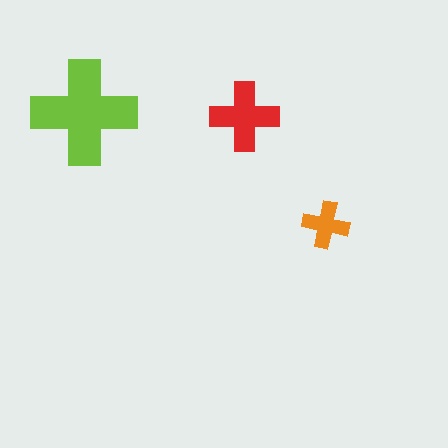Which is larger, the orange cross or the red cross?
The red one.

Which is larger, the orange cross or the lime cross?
The lime one.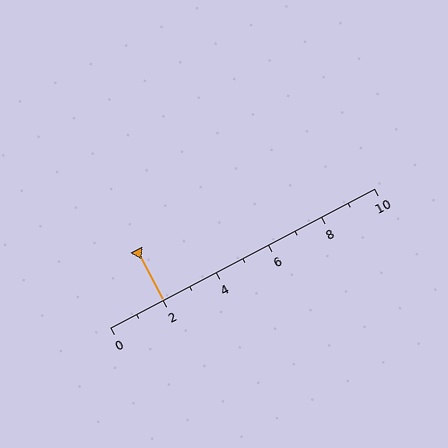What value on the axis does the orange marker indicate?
The marker indicates approximately 2.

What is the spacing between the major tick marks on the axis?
The major ticks are spaced 2 apart.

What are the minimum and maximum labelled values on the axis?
The axis runs from 0 to 10.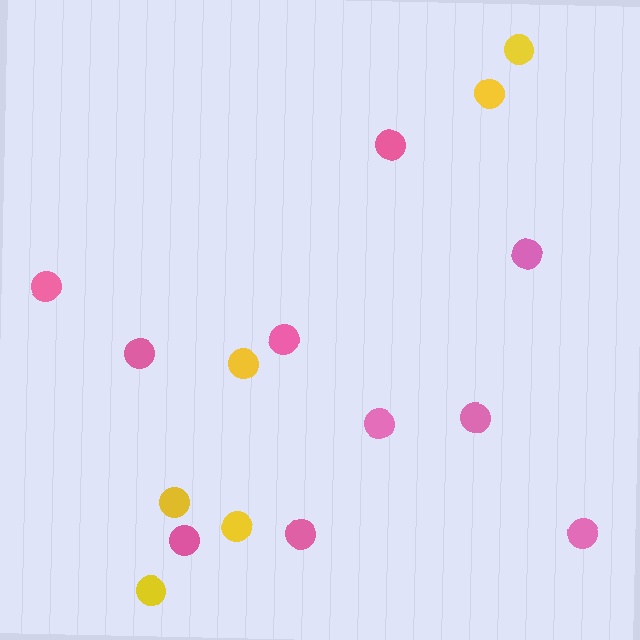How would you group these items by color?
There are 2 groups: one group of pink circles (10) and one group of yellow circles (6).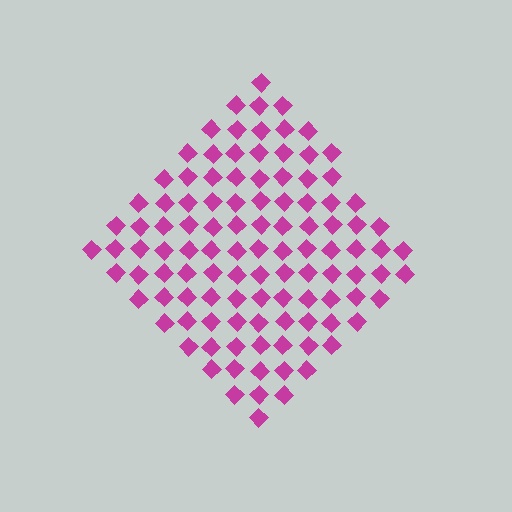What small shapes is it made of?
It is made of small diamonds.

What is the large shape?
The large shape is a diamond.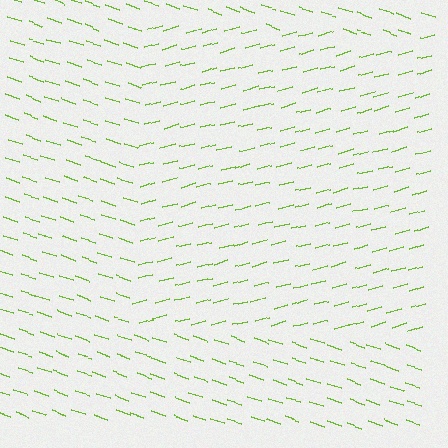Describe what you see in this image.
The image is filled with small lime line segments. A rectangle region in the image has lines oriented differently from the surrounding lines, creating a visible texture boundary.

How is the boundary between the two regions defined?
The boundary is defined purely by a change in line orientation (approximately 34 degrees difference). All lines are the same color and thickness.